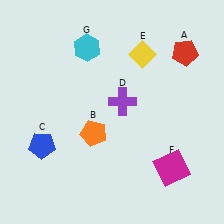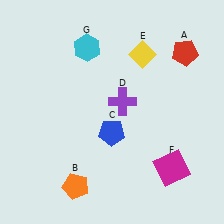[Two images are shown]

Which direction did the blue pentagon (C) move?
The blue pentagon (C) moved right.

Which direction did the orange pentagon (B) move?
The orange pentagon (B) moved down.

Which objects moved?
The objects that moved are: the orange pentagon (B), the blue pentagon (C).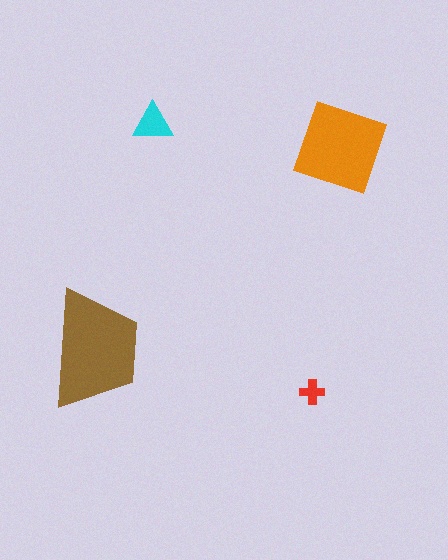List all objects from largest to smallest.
The brown trapezoid, the orange diamond, the cyan triangle, the red cross.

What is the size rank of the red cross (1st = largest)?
4th.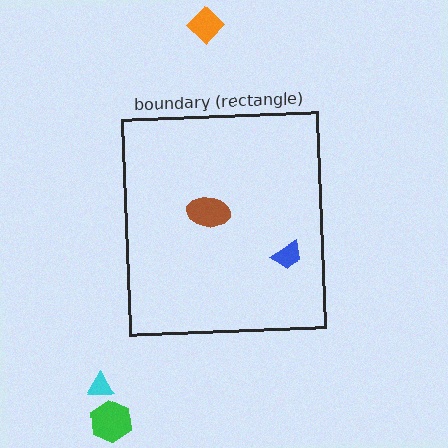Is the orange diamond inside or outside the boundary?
Outside.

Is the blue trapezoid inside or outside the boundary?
Inside.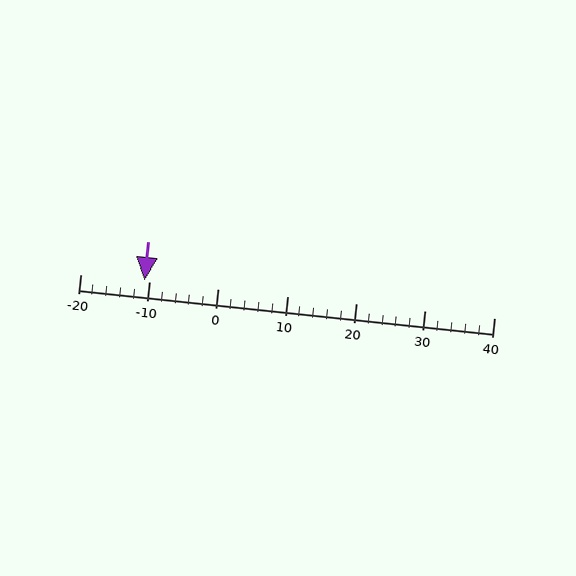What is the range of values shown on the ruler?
The ruler shows values from -20 to 40.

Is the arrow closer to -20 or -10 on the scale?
The arrow is closer to -10.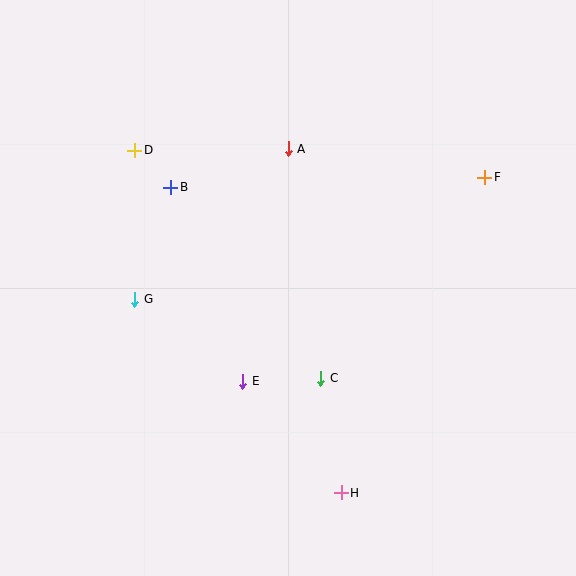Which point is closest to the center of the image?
Point C at (321, 378) is closest to the center.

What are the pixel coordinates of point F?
Point F is at (485, 177).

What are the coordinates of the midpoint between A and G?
The midpoint between A and G is at (211, 224).